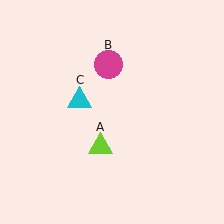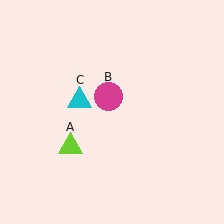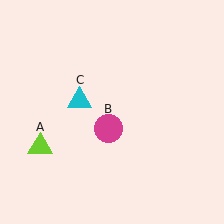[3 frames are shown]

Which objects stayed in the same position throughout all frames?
Cyan triangle (object C) remained stationary.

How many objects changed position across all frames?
2 objects changed position: lime triangle (object A), magenta circle (object B).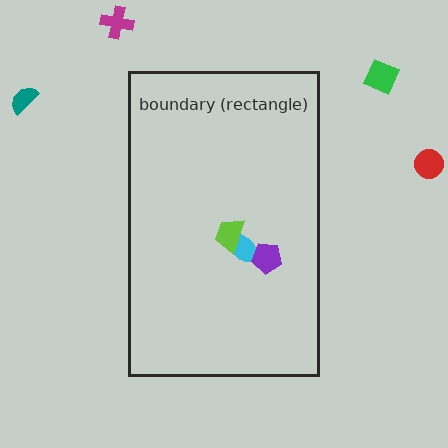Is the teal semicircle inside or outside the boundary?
Outside.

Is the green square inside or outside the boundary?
Outside.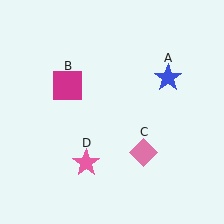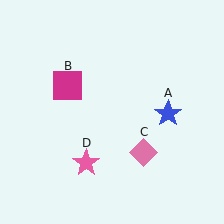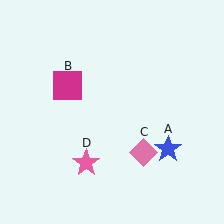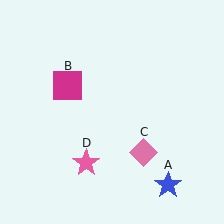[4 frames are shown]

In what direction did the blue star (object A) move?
The blue star (object A) moved down.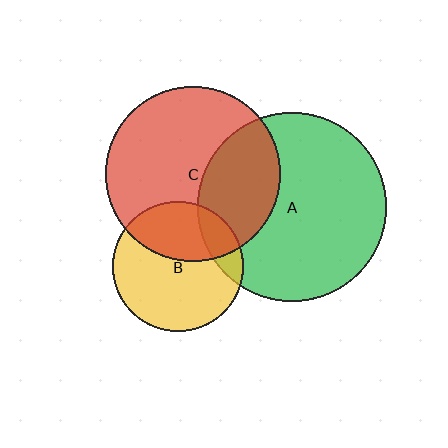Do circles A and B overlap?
Yes.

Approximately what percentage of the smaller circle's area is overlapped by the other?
Approximately 15%.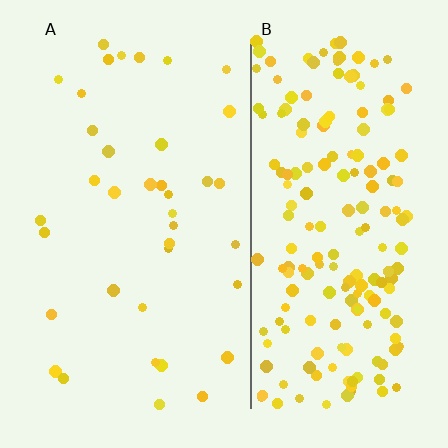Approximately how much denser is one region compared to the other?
Approximately 4.9× — region B over region A.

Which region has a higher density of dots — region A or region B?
B (the right).